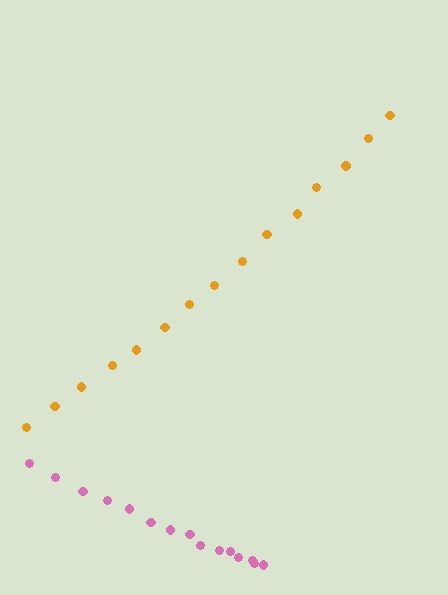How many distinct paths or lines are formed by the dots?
There are 2 distinct paths.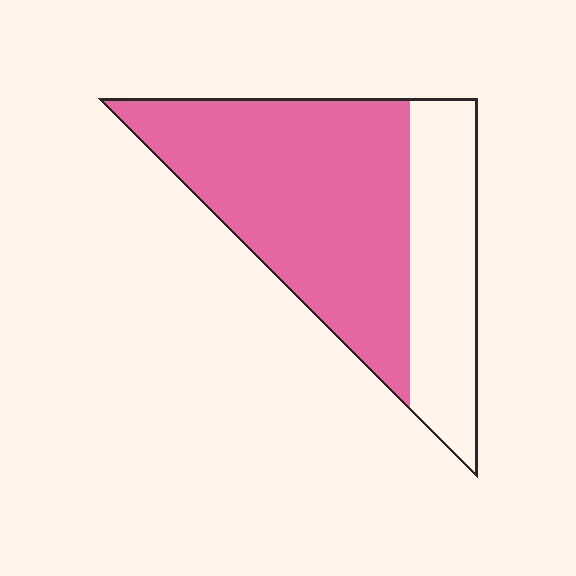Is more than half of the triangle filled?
Yes.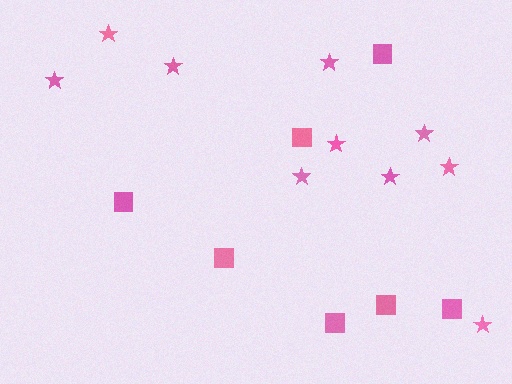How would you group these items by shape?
There are 2 groups: one group of stars (10) and one group of squares (7).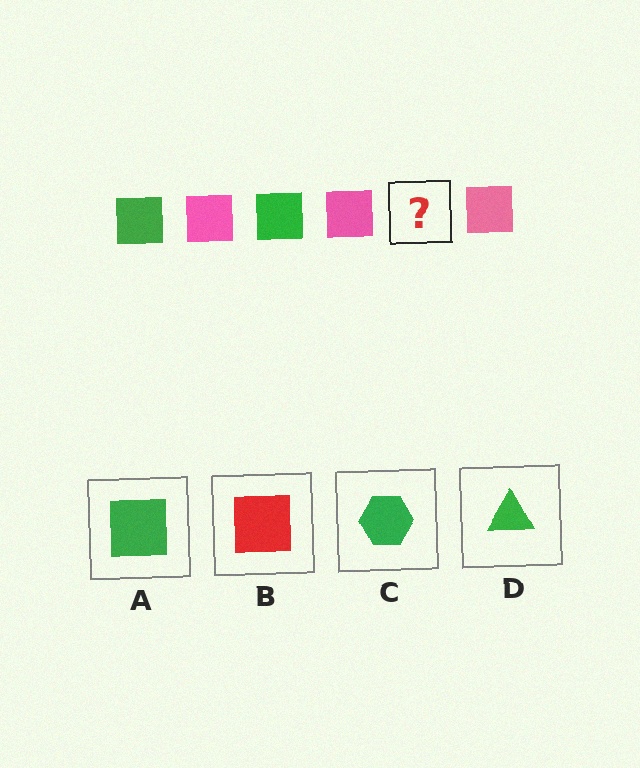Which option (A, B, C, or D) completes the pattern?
A.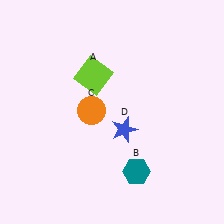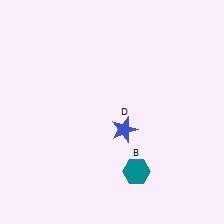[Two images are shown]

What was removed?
The lime square (A), the orange circle (C) were removed in Image 2.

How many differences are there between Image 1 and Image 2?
There are 2 differences between the two images.